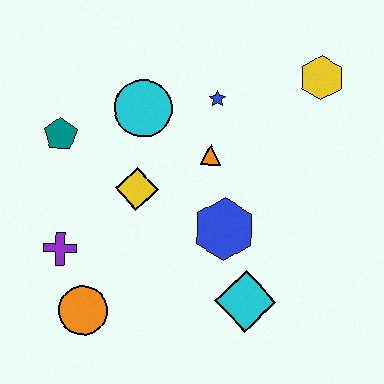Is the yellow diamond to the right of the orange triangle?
No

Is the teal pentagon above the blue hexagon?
Yes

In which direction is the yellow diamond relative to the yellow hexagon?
The yellow diamond is to the left of the yellow hexagon.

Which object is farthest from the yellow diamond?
The yellow hexagon is farthest from the yellow diamond.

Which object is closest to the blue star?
The orange triangle is closest to the blue star.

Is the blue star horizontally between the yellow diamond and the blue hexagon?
Yes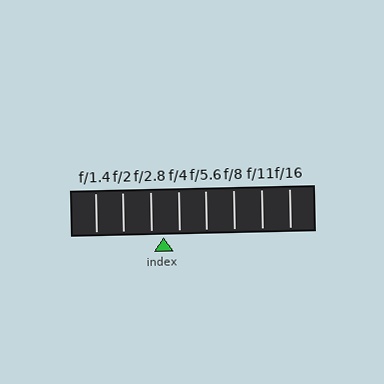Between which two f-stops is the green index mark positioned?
The index mark is between f/2.8 and f/4.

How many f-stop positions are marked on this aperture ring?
There are 8 f-stop positions marked.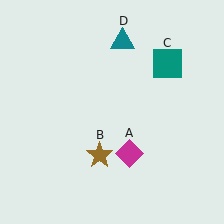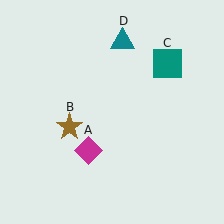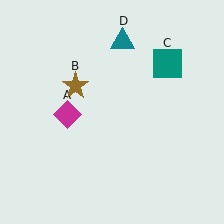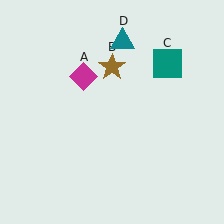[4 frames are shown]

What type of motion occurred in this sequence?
The magenta diamond (object A), brown star (object B) rotated clockwise around the center of the scene.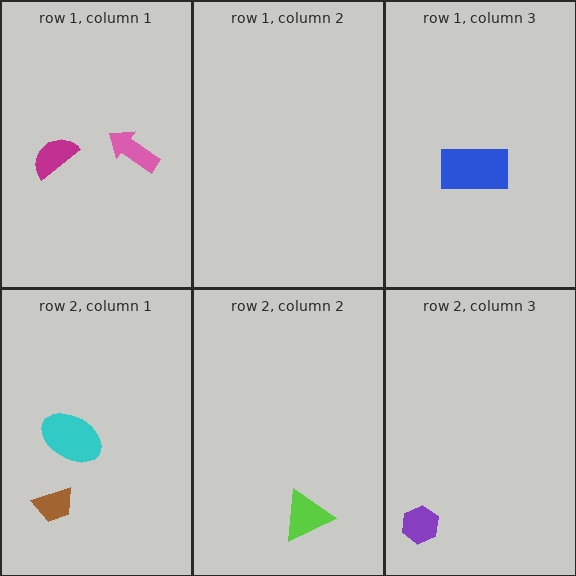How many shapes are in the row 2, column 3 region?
1.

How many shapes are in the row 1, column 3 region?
1.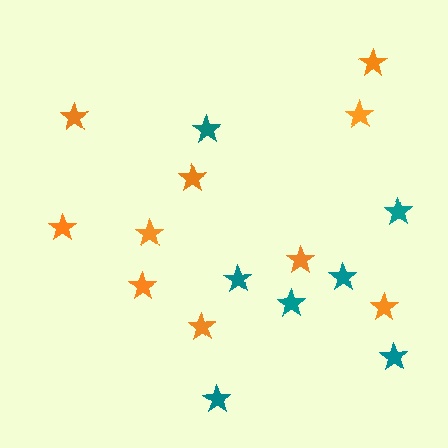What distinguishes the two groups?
There are 2 groups: one group of teal stars (7) and one group of orange stars (10).